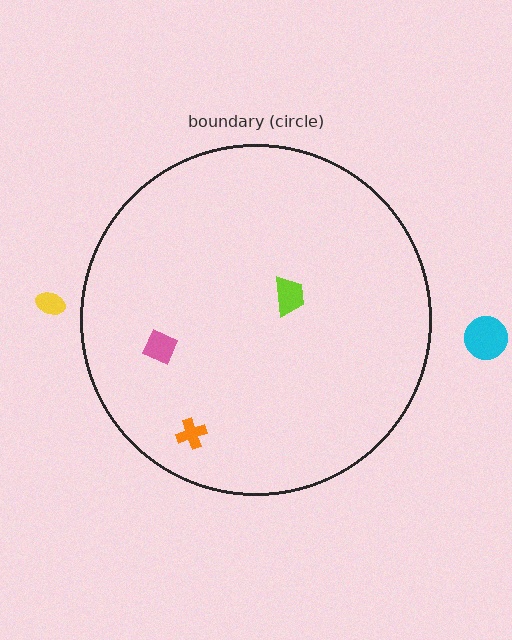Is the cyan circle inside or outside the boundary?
Outside.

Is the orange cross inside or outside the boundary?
Inside.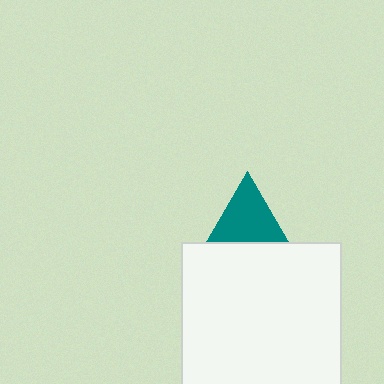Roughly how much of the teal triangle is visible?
About half of it is visible (roughly 64%).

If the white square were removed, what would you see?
You would see the complete teal triangle.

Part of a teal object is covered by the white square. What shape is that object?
It is a triangle.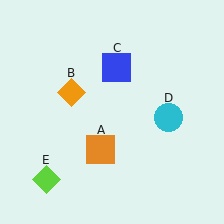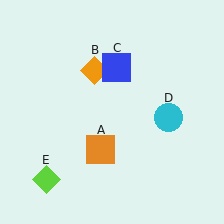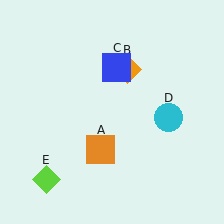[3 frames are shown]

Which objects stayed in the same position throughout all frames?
Orange square (object A) and blue square (object C) and cyan circle (object D) and lime diamond (object E) remained stationary.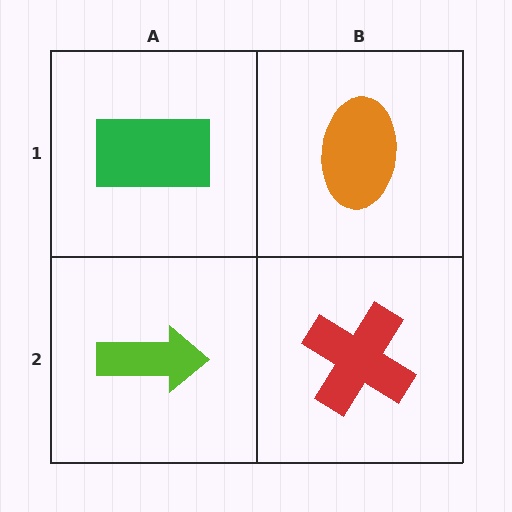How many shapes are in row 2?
2 shapes.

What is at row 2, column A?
A lime arrow.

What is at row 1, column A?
A green rectangle.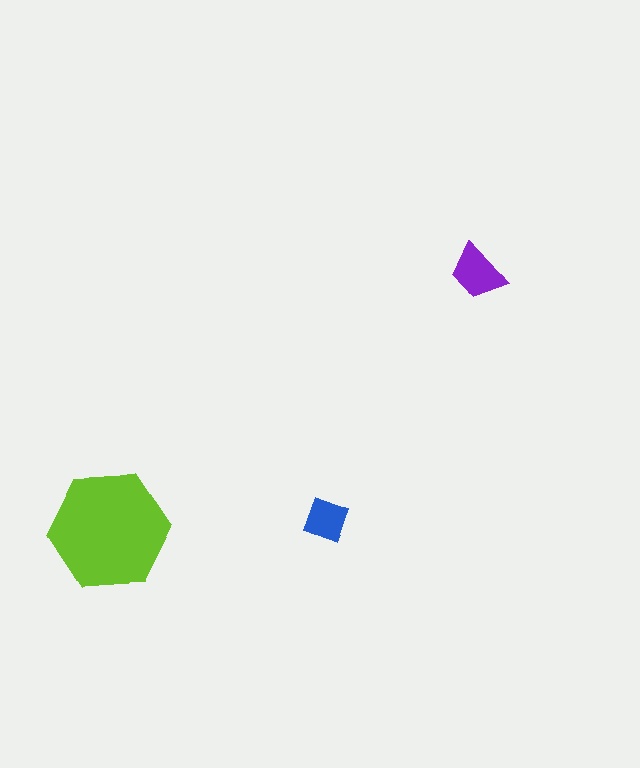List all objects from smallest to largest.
The blue diamond, the purple trapezoid, the lime hexagon.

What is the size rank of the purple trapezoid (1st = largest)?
2nd.